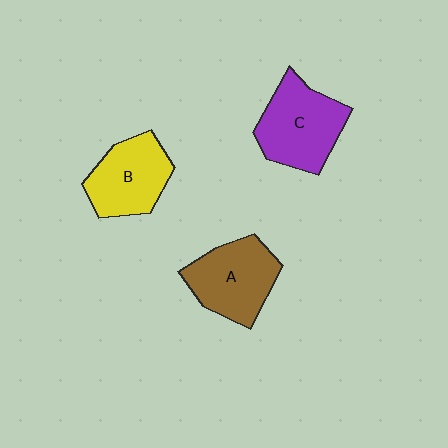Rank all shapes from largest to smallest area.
From largest to smallest: C (purple), A (brown), B (yellow).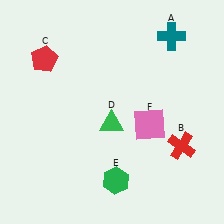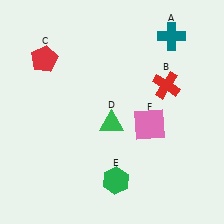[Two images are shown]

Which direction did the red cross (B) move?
The red cross (B) moved up.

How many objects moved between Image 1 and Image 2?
1 object moved between the two images.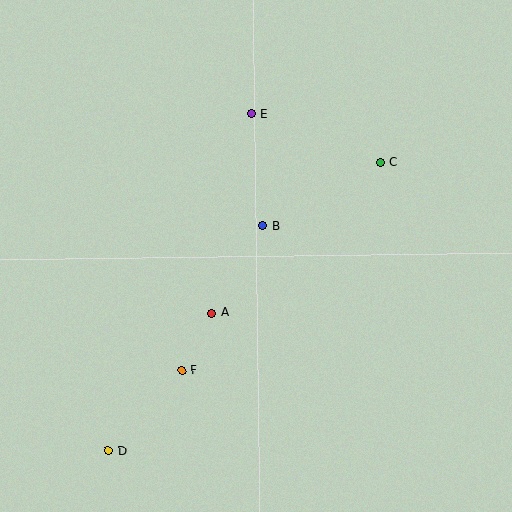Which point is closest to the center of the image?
Point B at (262, 226) is closest to the center.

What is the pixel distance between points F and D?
The distance between F and D is 109 pixels.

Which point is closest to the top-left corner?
Point E is closest to the top-left corner.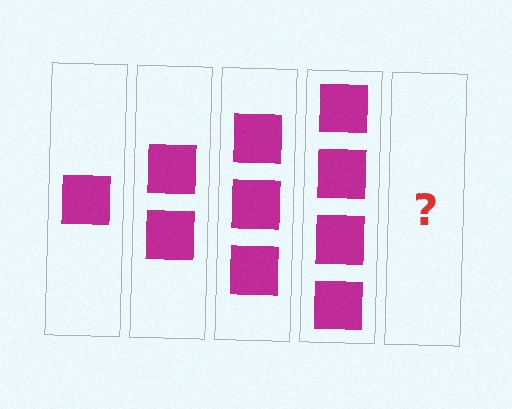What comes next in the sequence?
The next element should be 5 squares.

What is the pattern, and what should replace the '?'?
The pattern is that each step adds one more square. The '?' should be 5 squares.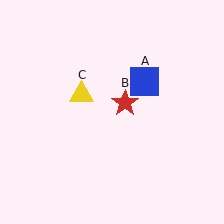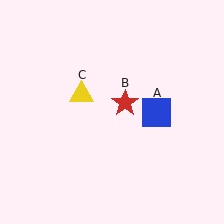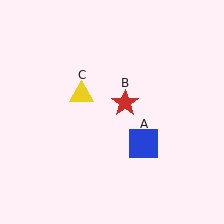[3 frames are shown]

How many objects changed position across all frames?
1 object changed position: blue square (object A).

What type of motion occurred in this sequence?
The blue square (object A) rotated clockwise around the center of the scene.